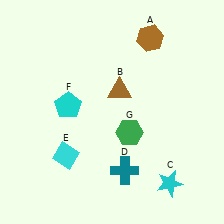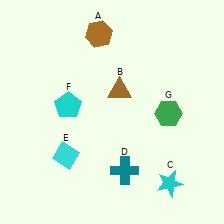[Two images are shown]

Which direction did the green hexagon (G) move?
The green hexagon (G) moved right.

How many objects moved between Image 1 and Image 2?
2 objects moved between the two images.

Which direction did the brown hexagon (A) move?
The brown hexagon (A) moved left.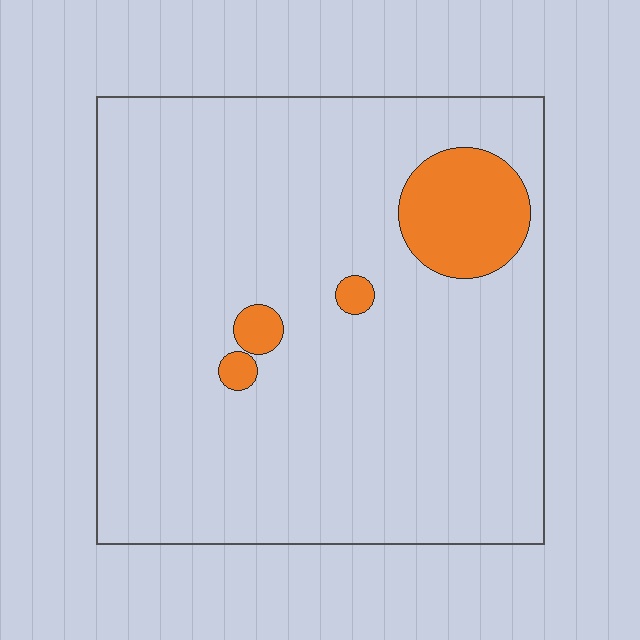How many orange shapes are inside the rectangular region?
4.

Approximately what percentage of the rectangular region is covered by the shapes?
Approximately 10%.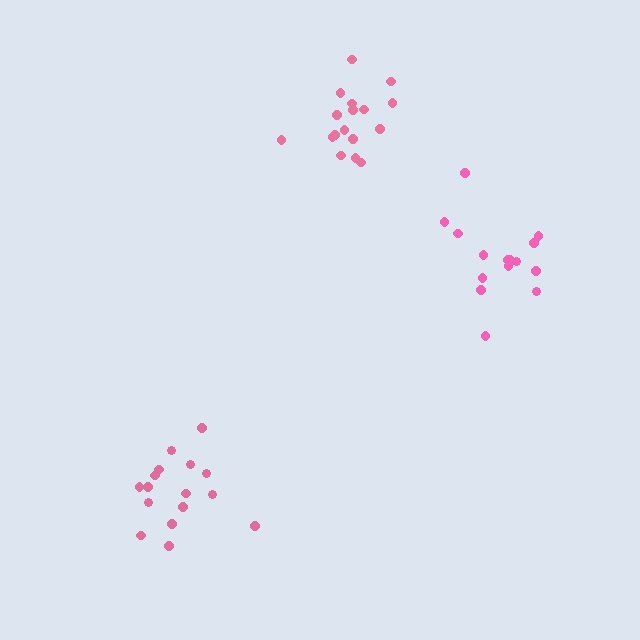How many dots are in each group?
Group 1: 15 dots, Group 2: 16 dots, Group 3: 17 dots (48 total).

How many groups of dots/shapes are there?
There are 3 groups.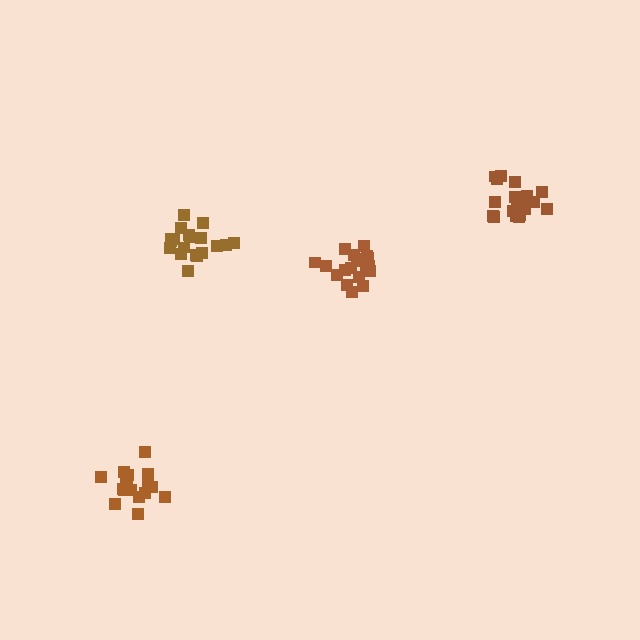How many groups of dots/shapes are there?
There are 4 groups.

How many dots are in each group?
Group 1: 19 dots, Group 2: 20 dots, Group 3: 17 dots, Group 4: 19 dots (75 total).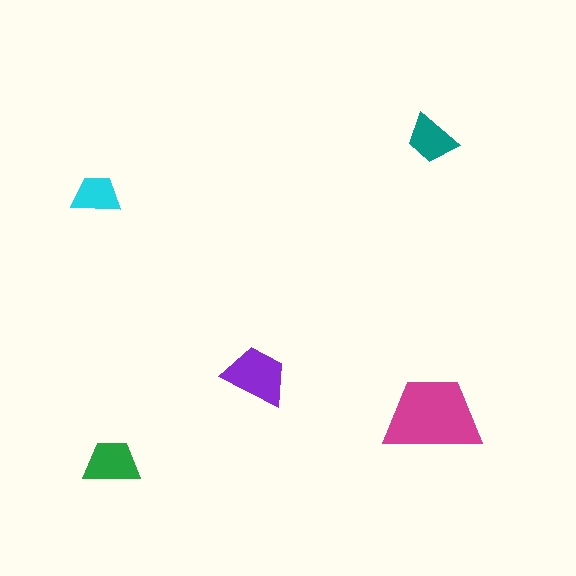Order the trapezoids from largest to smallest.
the magenta one, the purple one, the green one, the teal one, the cyan one.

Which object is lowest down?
The green trapezoid is bottommost.